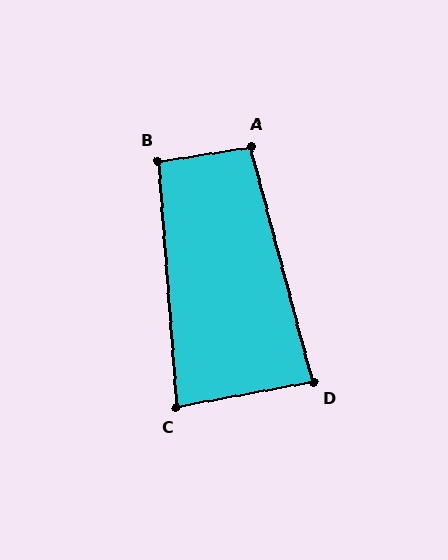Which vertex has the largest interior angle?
A, at approximately 96 degrees.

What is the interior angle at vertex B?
Approximately 94 degrees (approximately right).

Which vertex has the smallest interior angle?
C, at approximately 84 degrees.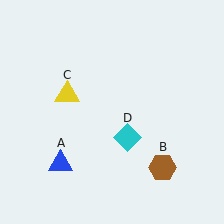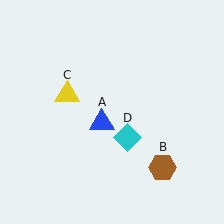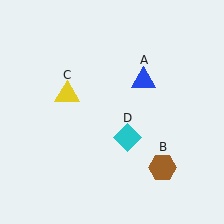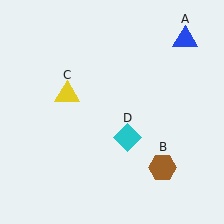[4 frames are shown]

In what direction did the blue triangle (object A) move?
The blue triangle (object A) moved up and to the right.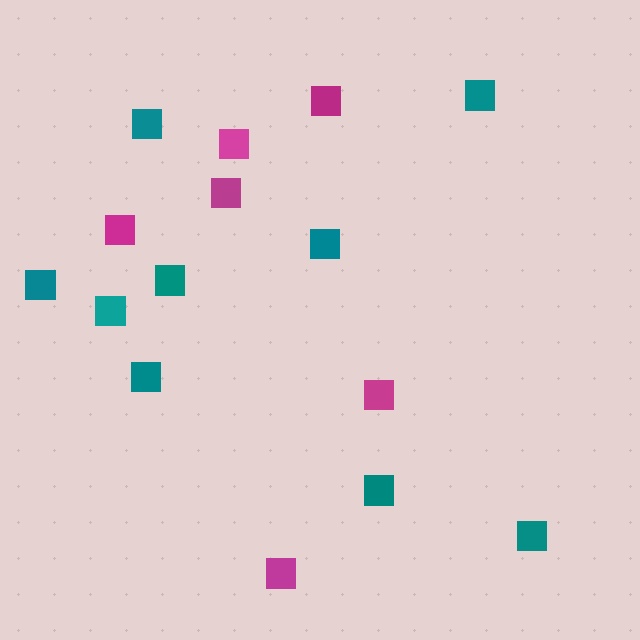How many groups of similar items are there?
There are 2 groups: one group of magenta squares (6) and one group of teal squares (9).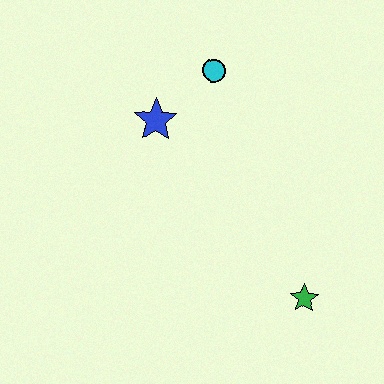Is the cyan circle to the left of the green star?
Yes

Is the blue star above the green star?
Yes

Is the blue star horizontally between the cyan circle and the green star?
No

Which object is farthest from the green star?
The cyan circle is farthest from the green star.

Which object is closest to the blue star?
The cyan circle is closest to the blue star.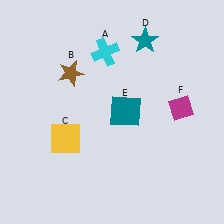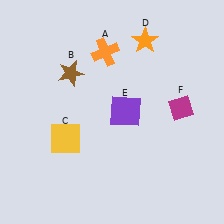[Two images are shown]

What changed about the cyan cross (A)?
In Image 1, A is cyan. In Image 2, it changed to orange.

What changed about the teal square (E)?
In Image 1, E is teal. In Image 2, it changed to purple.